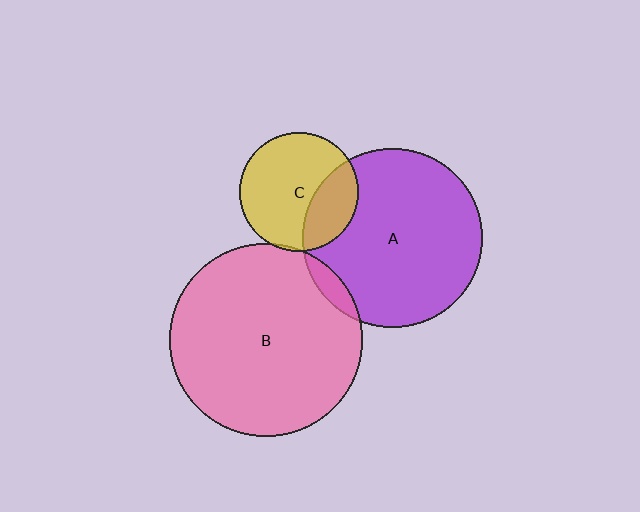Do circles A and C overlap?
Yes.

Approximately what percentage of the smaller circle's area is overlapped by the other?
Approximately 30%.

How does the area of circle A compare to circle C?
Approximately 2.3 times.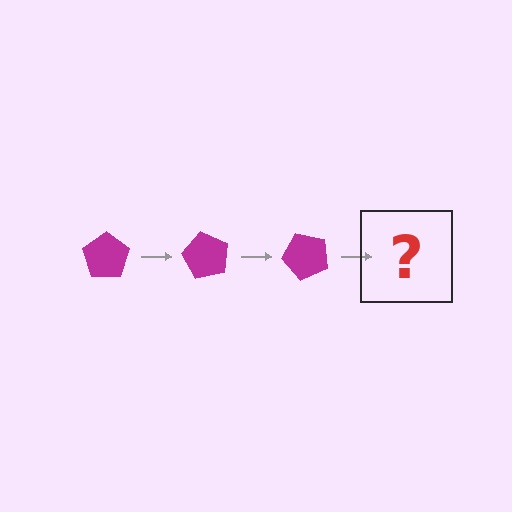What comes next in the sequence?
The next element should be a magenta pentagon rotated 180 degrees.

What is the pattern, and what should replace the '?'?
The pattern is that the pentagon rotates 60 degrees each step. The '?' should be a magenta pentagon rotated 180 degrees.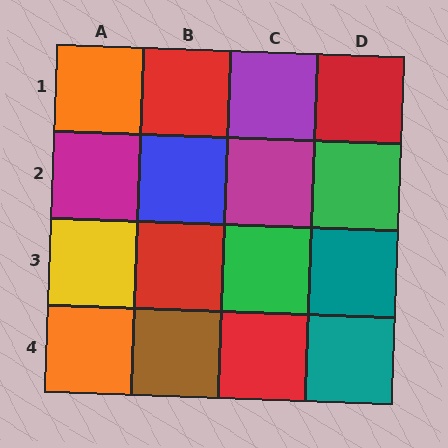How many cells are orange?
2 cells are orange.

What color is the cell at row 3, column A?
Yellow.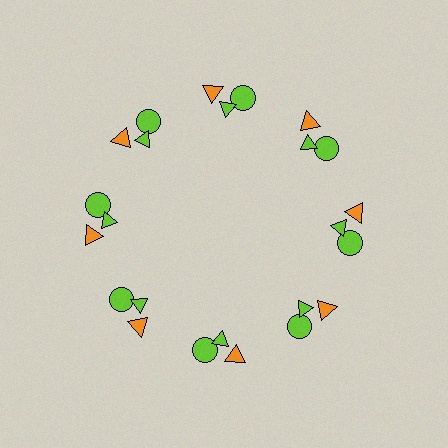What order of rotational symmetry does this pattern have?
This pattern has 8-fold rotational symmetry.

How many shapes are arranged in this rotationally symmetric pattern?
There are 24 shapes, arranged in 8 groups of 3.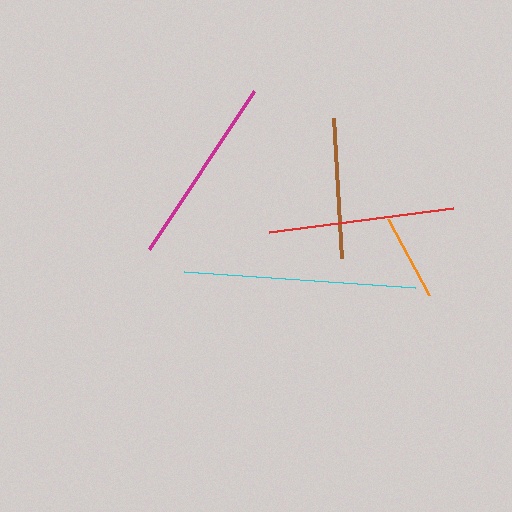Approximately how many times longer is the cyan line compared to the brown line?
The cyan line is approximately 1.6 times the length of the brown line.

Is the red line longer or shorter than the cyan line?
The cyan line is longer than the red line.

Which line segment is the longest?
The cyan line is the longest at approximately 231 pixels.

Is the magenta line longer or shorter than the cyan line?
The cyan line is longer than the magenta line.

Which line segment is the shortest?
The orange line is the shortest at approximately 86 pixels.